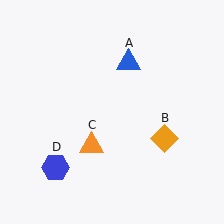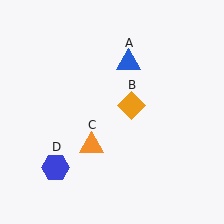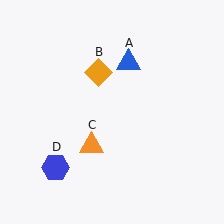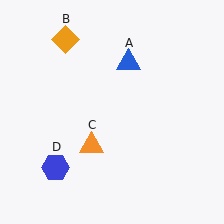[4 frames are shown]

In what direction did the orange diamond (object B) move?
The orange diamond (object B) moved up and to the left.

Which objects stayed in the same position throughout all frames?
Blue triangle (object A) and orange triangle (object C) and blue hexagon (object D) remained stationary.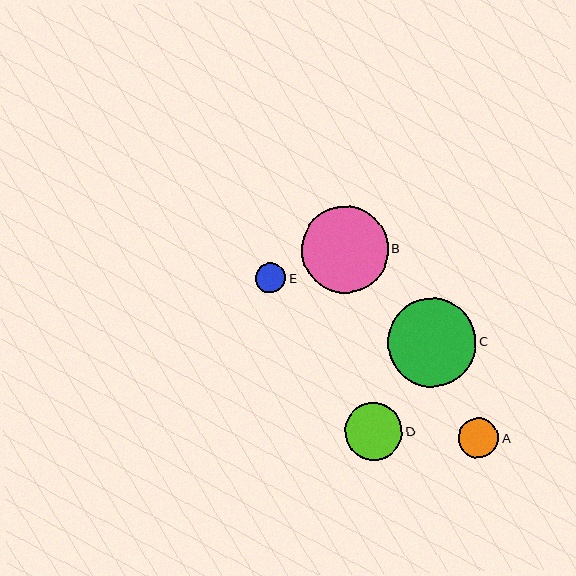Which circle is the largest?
Circle C is the largest with a size of approximately 89 pixels.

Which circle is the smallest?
Circle E is the smallest with a size of approximately 30 pixels.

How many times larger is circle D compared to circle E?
Circle D is approximately 1.9 times the size of circle E.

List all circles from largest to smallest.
From largest to smallest: C, B, D, A, E.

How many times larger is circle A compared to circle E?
Circle A is approximately 1.4 times the size of circle E.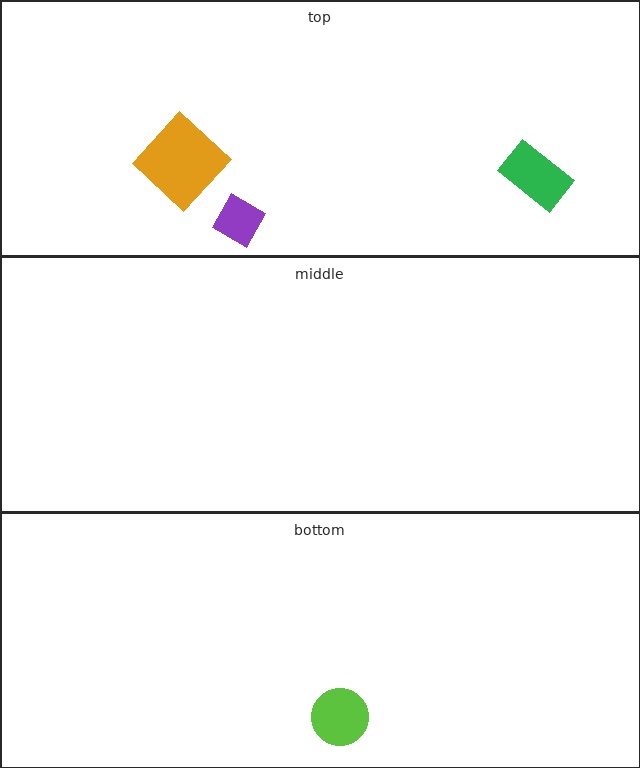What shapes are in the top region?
The purple diamond, the orange diamond, the green rectangle.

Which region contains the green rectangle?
The top region.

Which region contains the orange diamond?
The top region.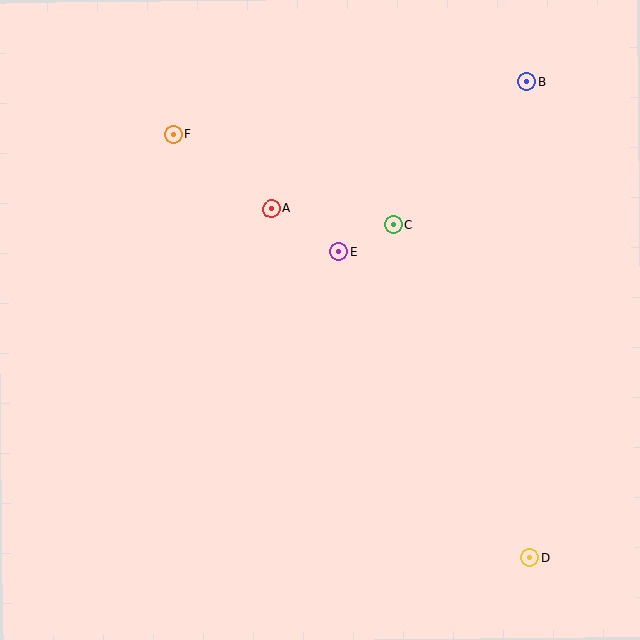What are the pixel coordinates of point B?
Point B is at (526, 82).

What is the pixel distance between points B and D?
The distance between B and D is 476 pixels.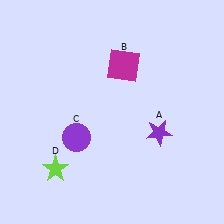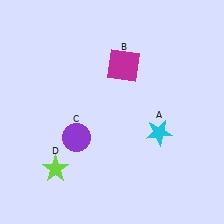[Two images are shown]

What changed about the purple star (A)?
In Image 1, A is purple. In Image 2, it changed to cyan.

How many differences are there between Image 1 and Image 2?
There is 1 difference between the two images.